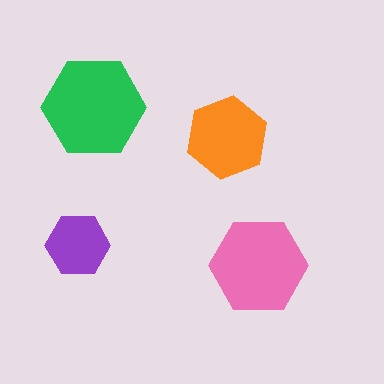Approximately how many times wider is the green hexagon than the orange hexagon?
About 1.5 times wider.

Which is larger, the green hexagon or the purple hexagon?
The green one.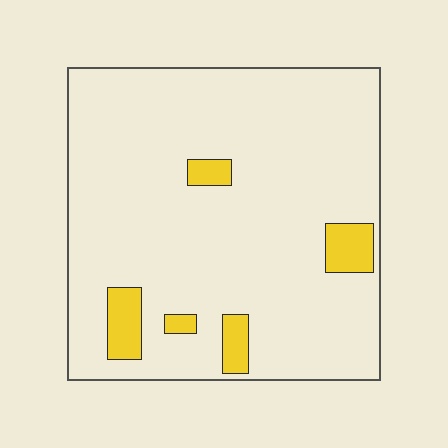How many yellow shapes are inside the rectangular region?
5.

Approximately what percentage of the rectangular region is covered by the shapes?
Approximately 10%.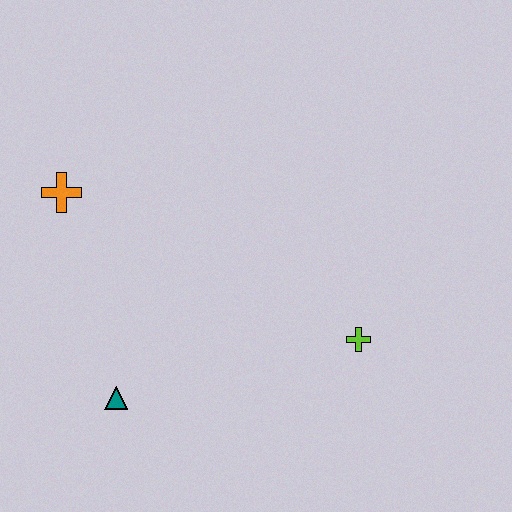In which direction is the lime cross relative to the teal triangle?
The lime cross is to the right of the teal triangle.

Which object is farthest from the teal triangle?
The lime cross is farthest from the teal triangle.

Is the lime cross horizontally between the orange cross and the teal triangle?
No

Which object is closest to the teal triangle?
The orange cross is closest to the teal triangle.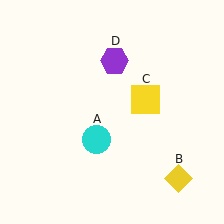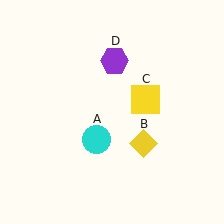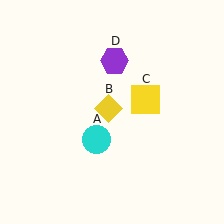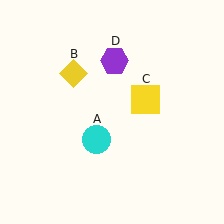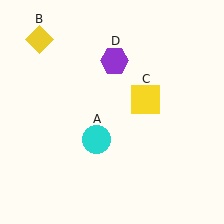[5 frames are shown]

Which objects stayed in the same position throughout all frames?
Cyan circle (object A) and yellow square (object C) and purple hexagon (object D) remained stationary.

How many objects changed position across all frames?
1 object changed position: yellow diamond (object B).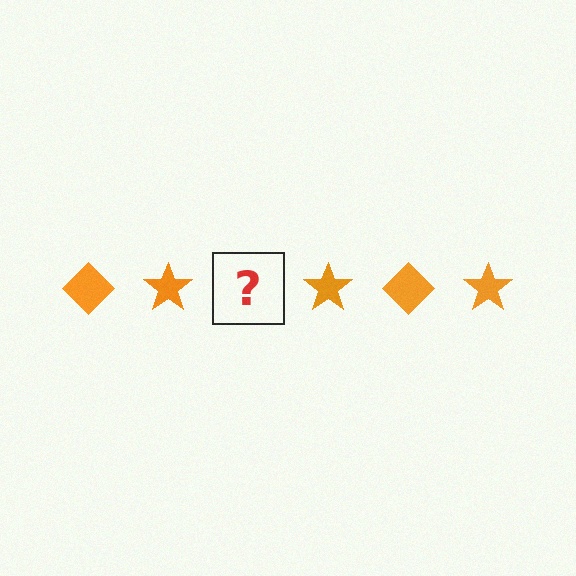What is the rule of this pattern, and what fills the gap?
The rule is that the pattern cycles through diamond, star shapes in orange. The gap should be filled with an orange diamond.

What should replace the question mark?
The question mark should be replaced with an orange diamond.